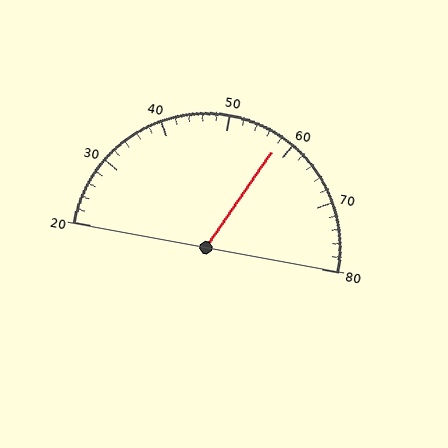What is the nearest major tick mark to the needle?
The nearest major tick mark is 60.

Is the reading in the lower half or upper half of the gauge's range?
The reading is in the upper half of the range (20 to 80).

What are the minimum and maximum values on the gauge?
The gauge ranges from 20 to 80.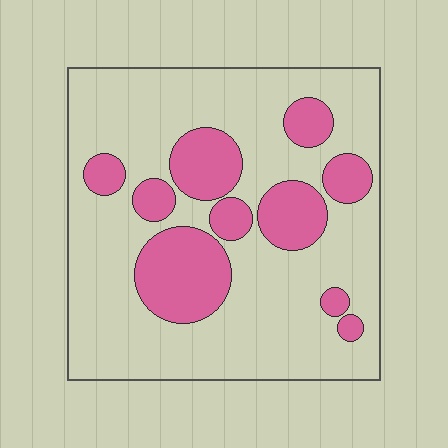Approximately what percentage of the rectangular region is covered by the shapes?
Approximately 25%.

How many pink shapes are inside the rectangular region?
10.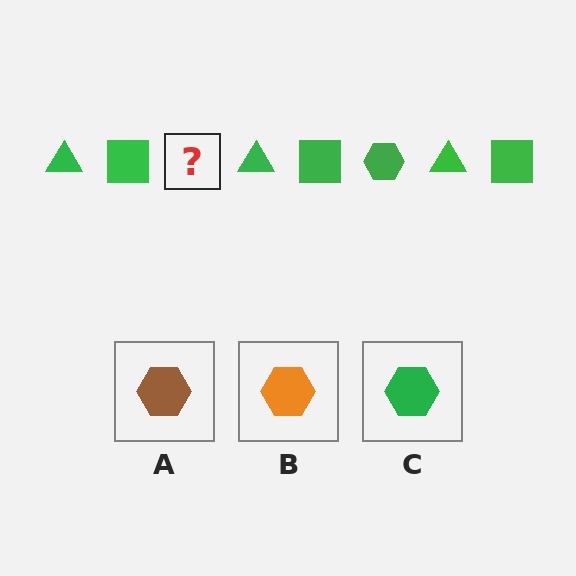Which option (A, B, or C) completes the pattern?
C.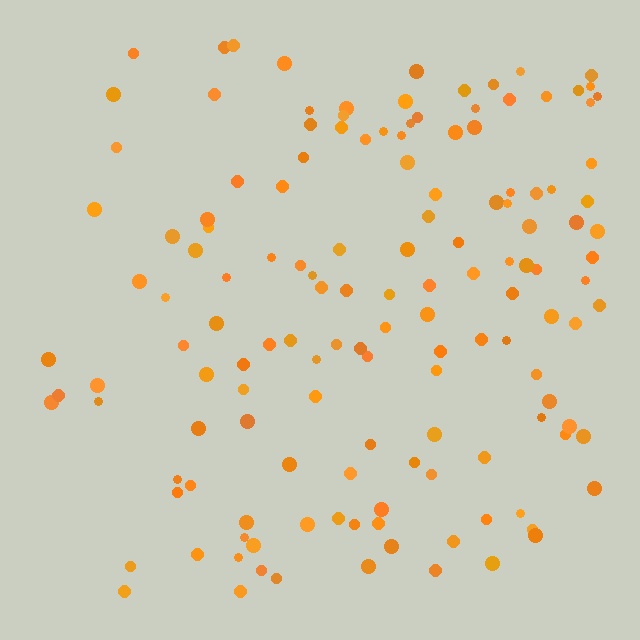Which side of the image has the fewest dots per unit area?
The left.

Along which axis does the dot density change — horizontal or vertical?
Horizontal.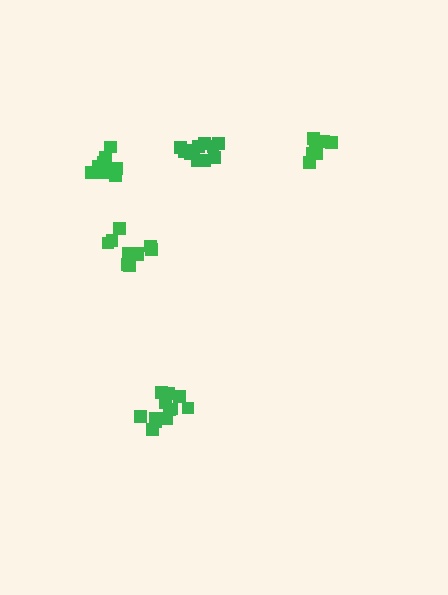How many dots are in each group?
Group 1: 12 dots, Group 2: 10 dots, Group 3: 12 dots, Group 4: 12 dots, Group 5: 7 dots (53 total).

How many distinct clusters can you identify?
There are 5 distinct clusters.